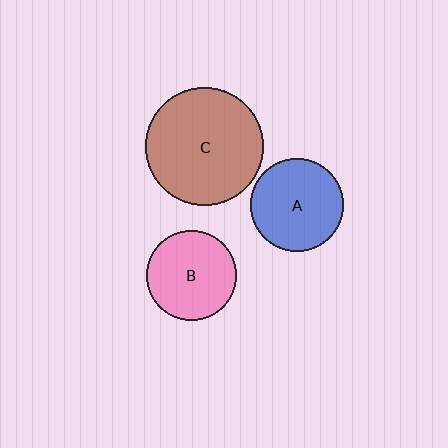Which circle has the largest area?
Circle C (brown).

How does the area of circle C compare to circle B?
Approximately 1.7 times.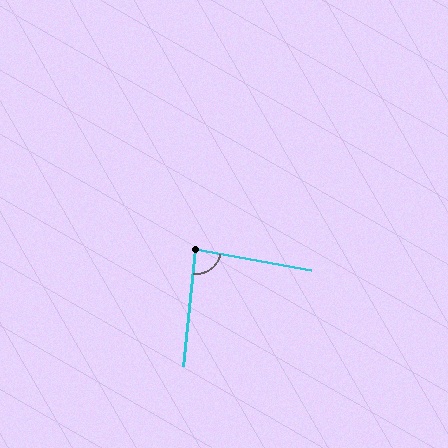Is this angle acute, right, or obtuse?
It is approximately a right angle.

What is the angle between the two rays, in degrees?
Approximately 85 degrees.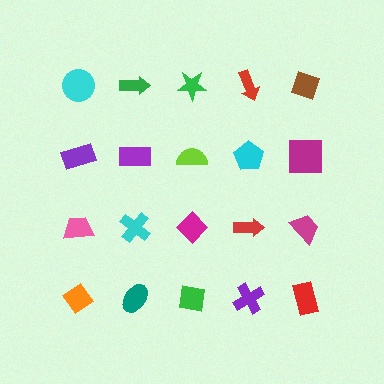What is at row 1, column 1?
A cyan circle.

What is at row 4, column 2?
A teal ellipse.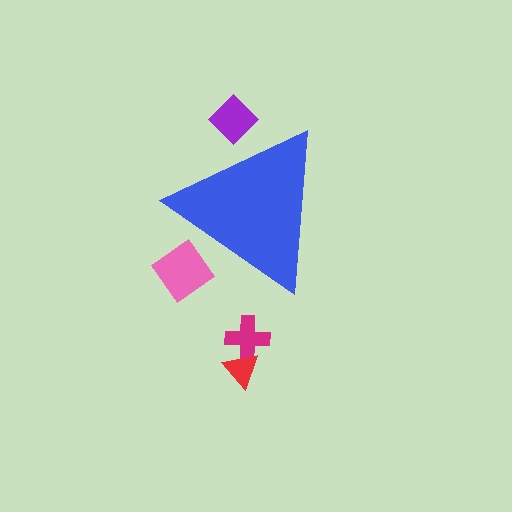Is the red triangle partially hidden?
No, the red triangle is fully visible.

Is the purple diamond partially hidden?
Yes, the purple diamond is partially hidden behind the blue triangle.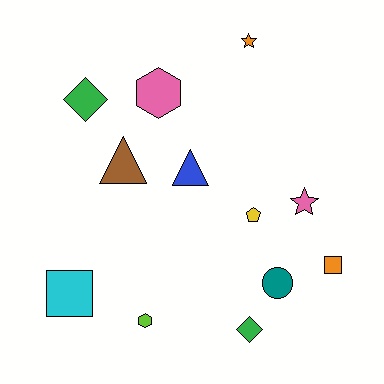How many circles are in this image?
There is 1 circle.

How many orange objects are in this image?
There are 2 orange objects.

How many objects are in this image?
There are 12 objects.